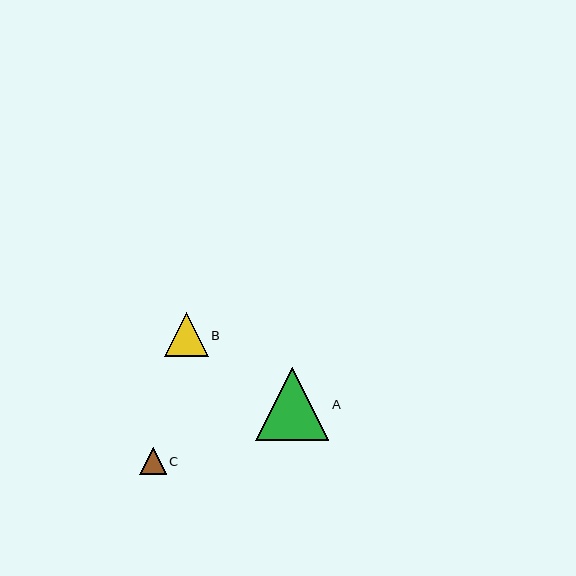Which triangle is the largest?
Triangle A is the largest with a size of approximately 73 pixels.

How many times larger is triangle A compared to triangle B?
Triangle A is approximately 1.7 times the size of triangle B.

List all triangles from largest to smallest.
From largest to smallest: A, B, C.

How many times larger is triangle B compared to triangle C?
Triangle B is approximately 1.7 times the size of triangle C.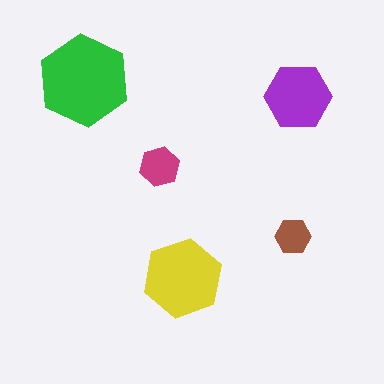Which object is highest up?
The green hexagon is topmost.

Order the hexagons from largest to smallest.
the green one, the yellow one, the purple one, the magenta one, the brown one.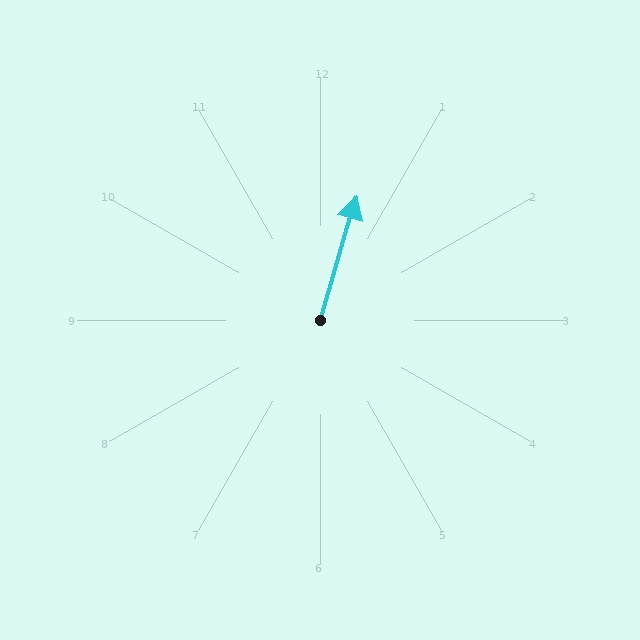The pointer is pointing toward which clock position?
Roughly 1 o'clock.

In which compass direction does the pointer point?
North.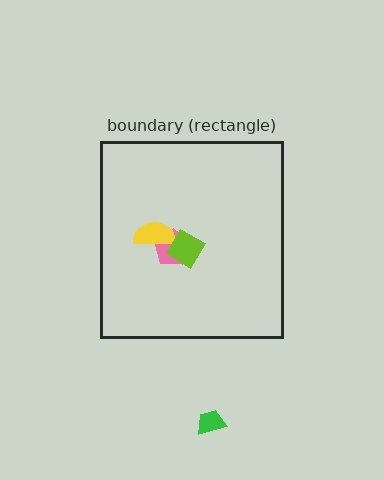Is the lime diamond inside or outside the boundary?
Inside.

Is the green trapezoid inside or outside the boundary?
Outside.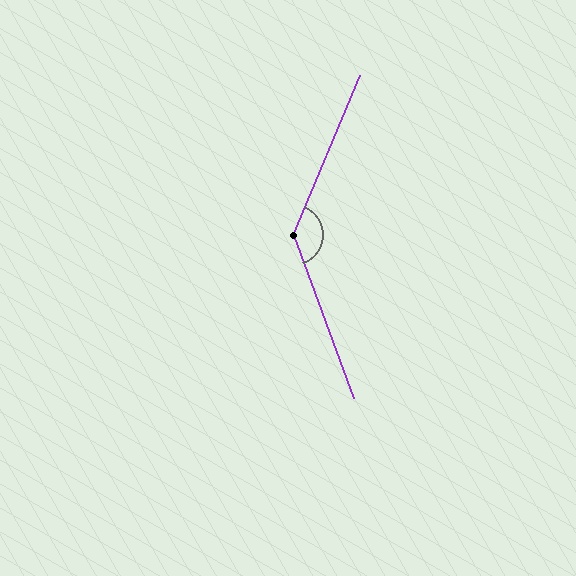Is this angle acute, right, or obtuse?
It is obtuse.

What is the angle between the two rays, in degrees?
Approximately 137 degrees.